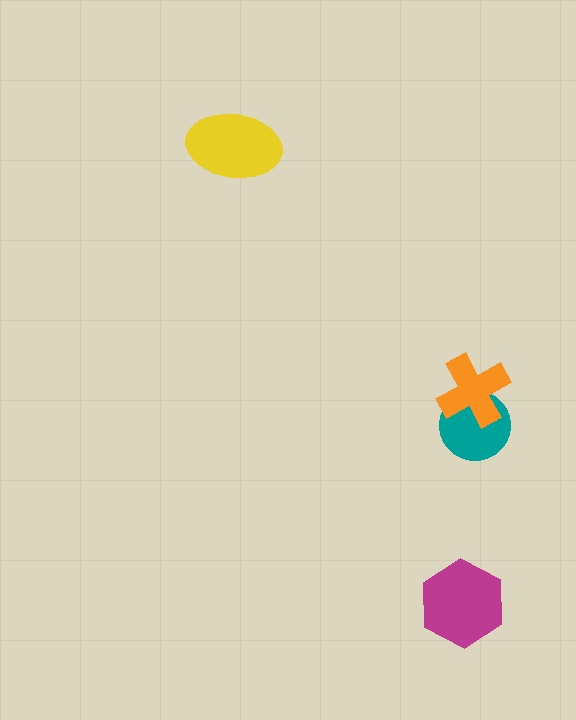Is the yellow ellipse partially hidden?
No, no other shape covers it.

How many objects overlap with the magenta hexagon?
0 objects overlap with the magenta hexagon.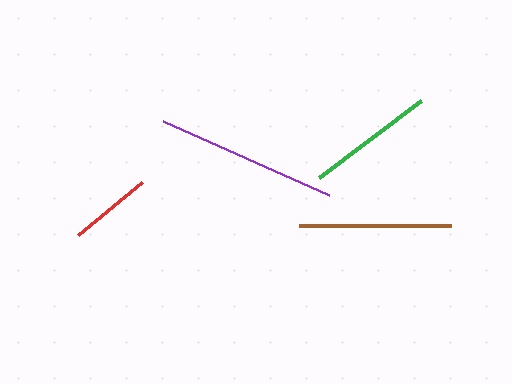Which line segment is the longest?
The purple line is the longest at approximately 182 pixels.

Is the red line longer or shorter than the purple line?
The purple line is longer than the red line.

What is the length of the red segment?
The red segment is approximately 83 pixels long.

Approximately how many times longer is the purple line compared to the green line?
The purple line is approximately 1.4 times the length of the green line.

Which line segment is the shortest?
The red line is the shortest at approximately 83 pixels.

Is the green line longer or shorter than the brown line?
The brown line is longer than the green line.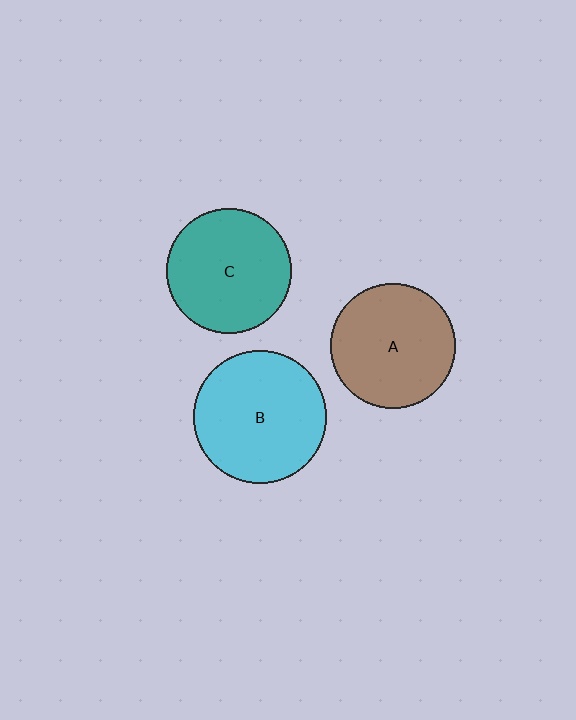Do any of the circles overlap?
No, none of the circles overlap.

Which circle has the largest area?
Circle B (cyan).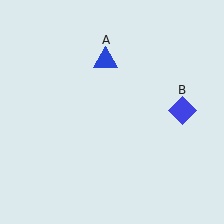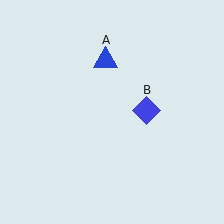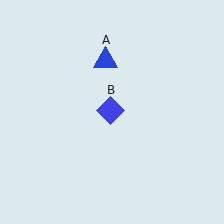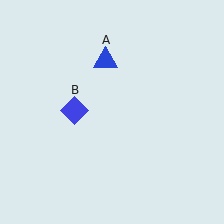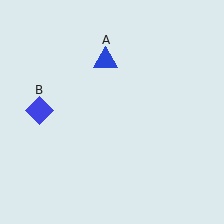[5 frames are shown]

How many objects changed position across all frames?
1 object changed position: blue diamond (object B).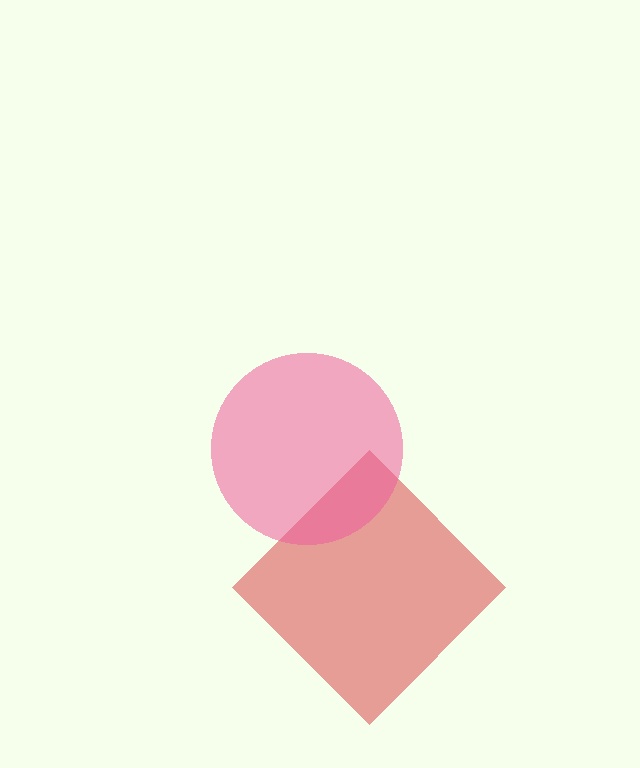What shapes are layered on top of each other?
The layered shapes are: a red diamond, a pink circle.